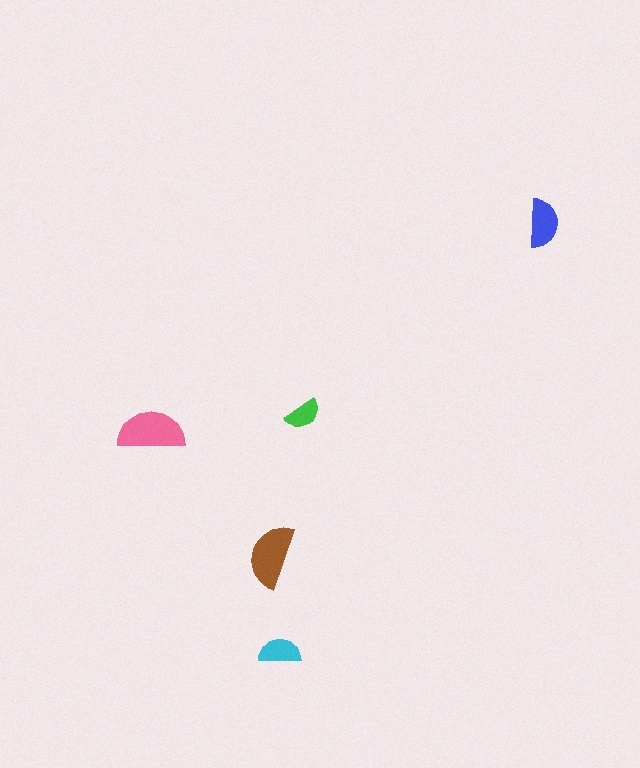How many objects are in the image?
There are 5 objects in the image.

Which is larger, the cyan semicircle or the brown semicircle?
The brown one.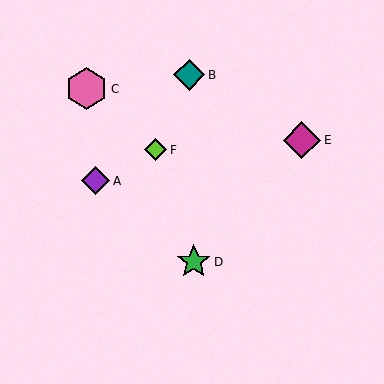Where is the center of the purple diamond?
The center of the purple diamond is at (95, 181).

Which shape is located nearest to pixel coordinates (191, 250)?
The green star (labeled D) at (194, 262) is nearest to that location.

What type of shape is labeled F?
Shape F is a lime diamond.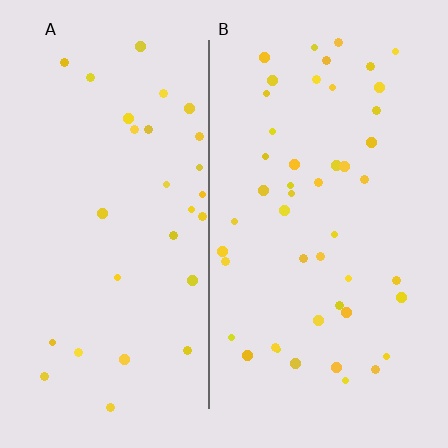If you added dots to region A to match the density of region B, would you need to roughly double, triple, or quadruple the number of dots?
Approximately double.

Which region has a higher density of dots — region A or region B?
B (the right).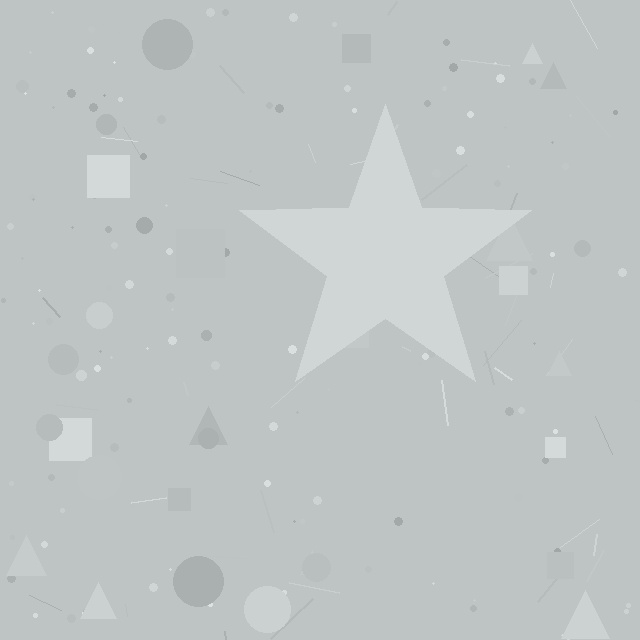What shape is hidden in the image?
A star is hidden in the image.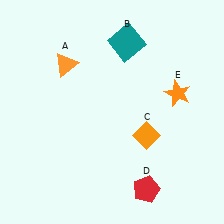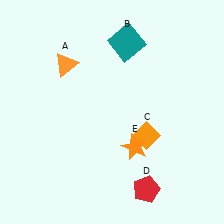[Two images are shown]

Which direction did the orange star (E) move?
The orange star (E) moved down.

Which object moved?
The orange star (E) moved down.